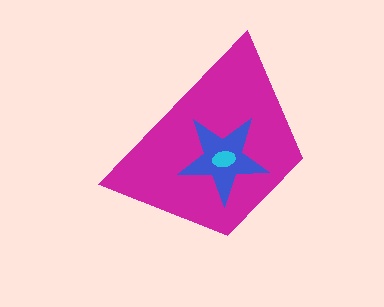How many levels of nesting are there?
3.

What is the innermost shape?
The cyan ellipse.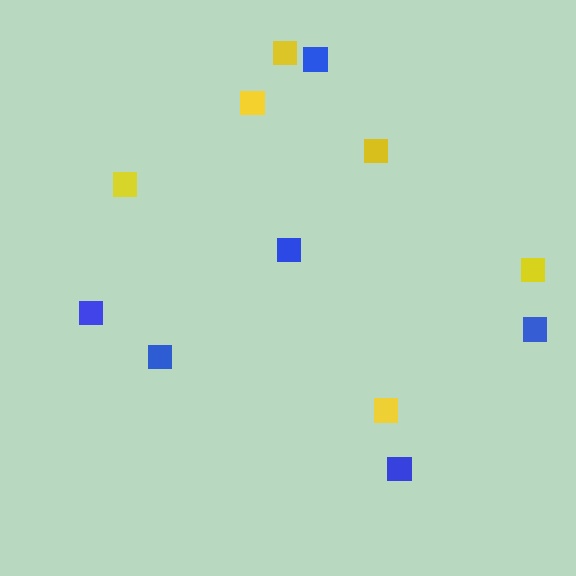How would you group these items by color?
There are 2 groups: one group of blue squares (6) and one group of yellow squares (6).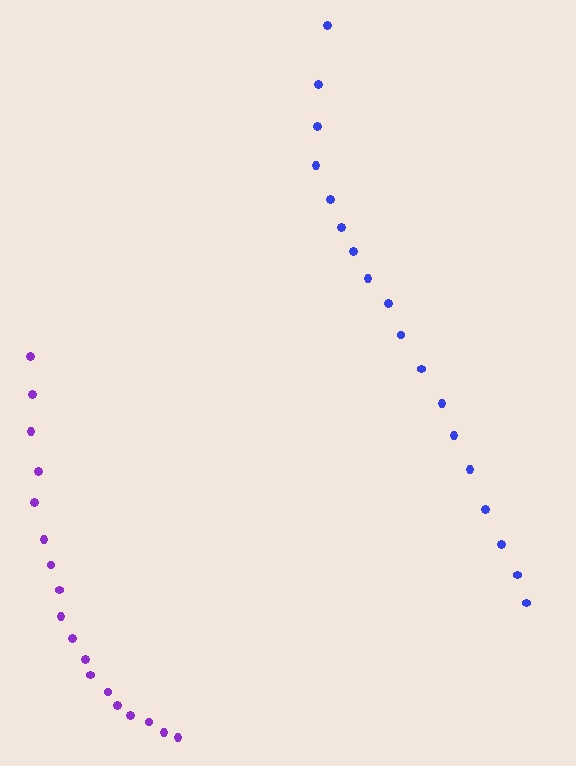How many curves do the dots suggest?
There are 2 distinct paths.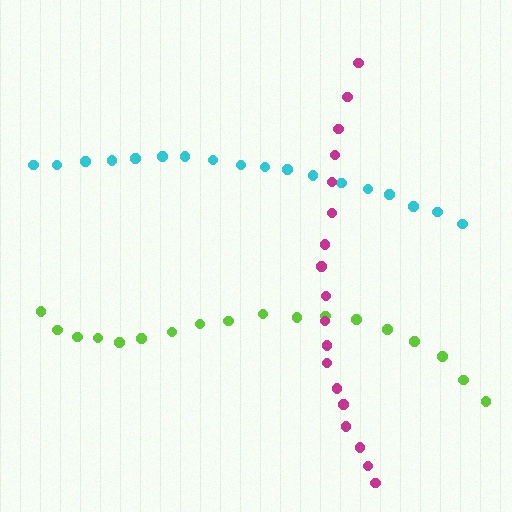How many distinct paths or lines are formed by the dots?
There are 3 distinct paths.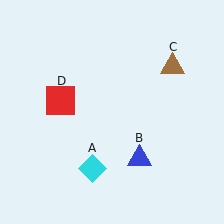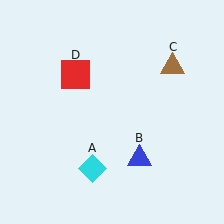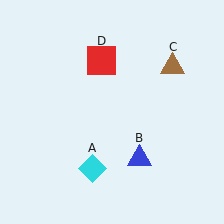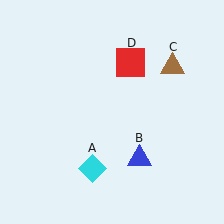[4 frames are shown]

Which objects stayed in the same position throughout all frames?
Cyan diamond (object A) and blue triangle (object B) and brown triangle (object C) remained stationary.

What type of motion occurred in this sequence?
The red square (object D) rotated clockwise around the center of the scene.